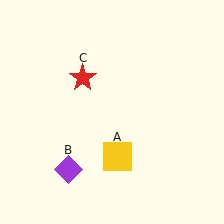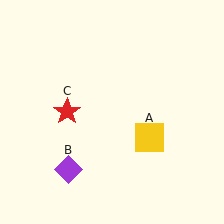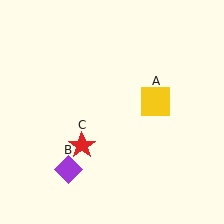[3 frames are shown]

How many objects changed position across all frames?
2 objects changed position: yellow square (object A), red star (object C).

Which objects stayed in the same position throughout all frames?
Purple diamond (object B) remained stationary.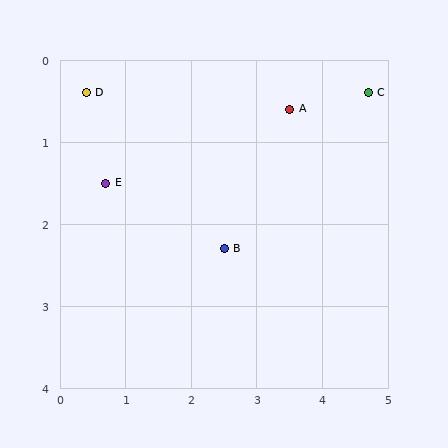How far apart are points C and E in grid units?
Points C and E are about 4.1 grid units apart.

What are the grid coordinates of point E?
Point E is at approximately (0.7, 1.5).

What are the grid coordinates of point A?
Point A is at approximately (3.5, 0.6).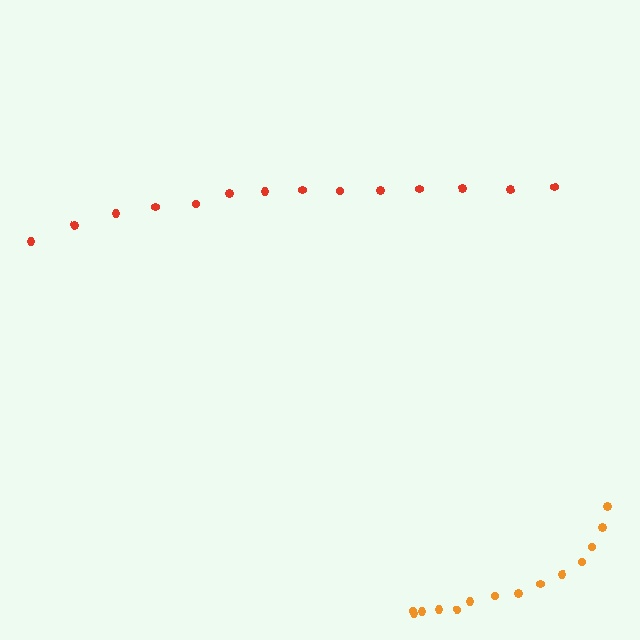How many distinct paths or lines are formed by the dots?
There are 2 distinct paths.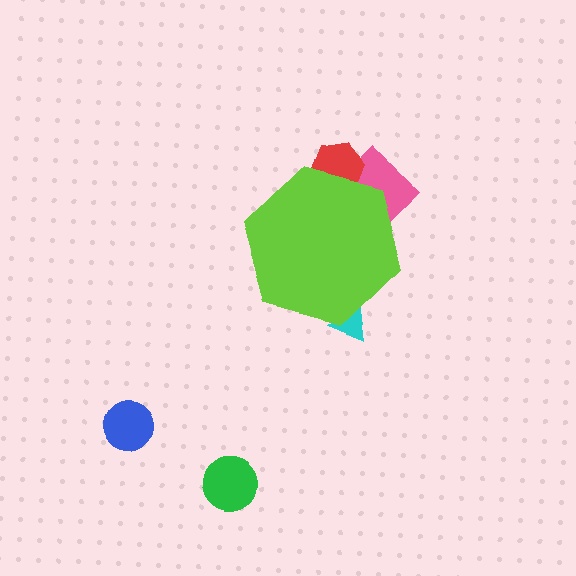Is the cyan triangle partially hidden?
Yes, the cyan triangle is partially hidden behind the lime hexagon.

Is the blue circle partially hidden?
No, the blue circle is fully visible.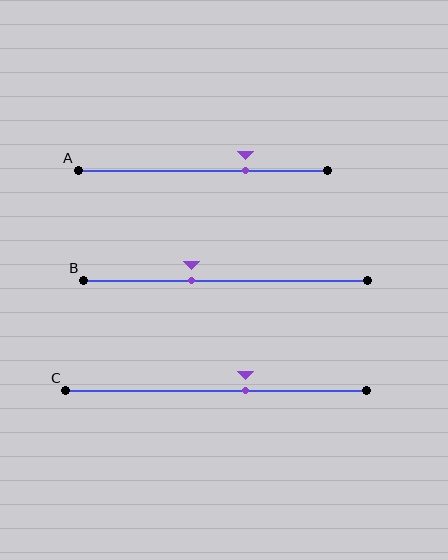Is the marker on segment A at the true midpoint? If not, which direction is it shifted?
No, the marker on segment A is shifted to the right by about 17% of the segment length.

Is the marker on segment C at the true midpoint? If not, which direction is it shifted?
No, the marker on segment C is shifted to the right by about 10% of the segment length.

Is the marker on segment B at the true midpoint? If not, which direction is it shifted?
No, the marker on segment B is shifted to the left by about 12% of the segment length.